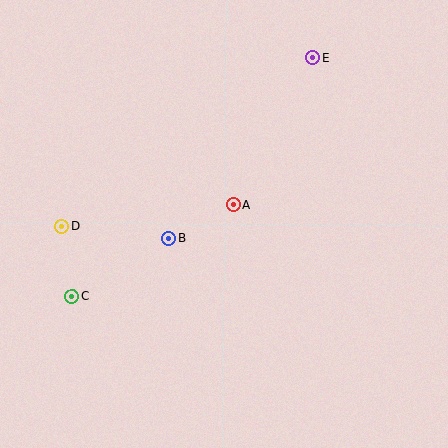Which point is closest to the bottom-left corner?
Point C is closest to the bottom-left corner.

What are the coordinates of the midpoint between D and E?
The midpoint between D and E is at (187, 142).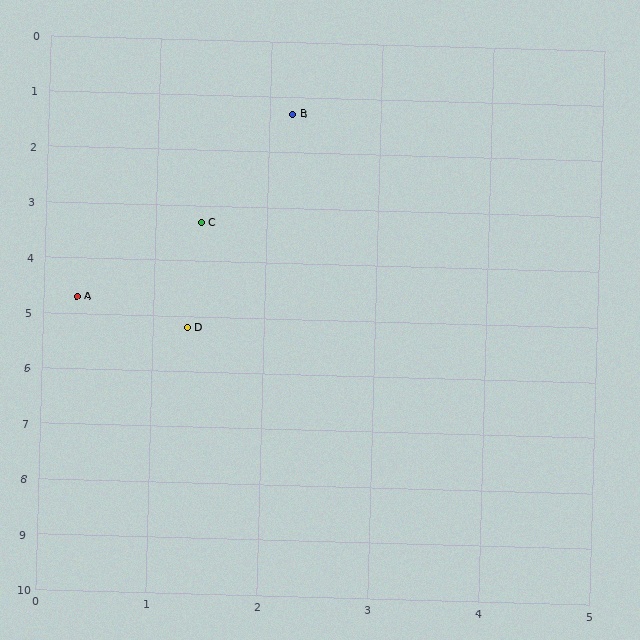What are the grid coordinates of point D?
Point D is at approximately (1.3, 5.2).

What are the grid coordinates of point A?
Point A is at approximately (0.3, 4.7).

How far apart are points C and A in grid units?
Points C and A are about 1.8 grid units apart.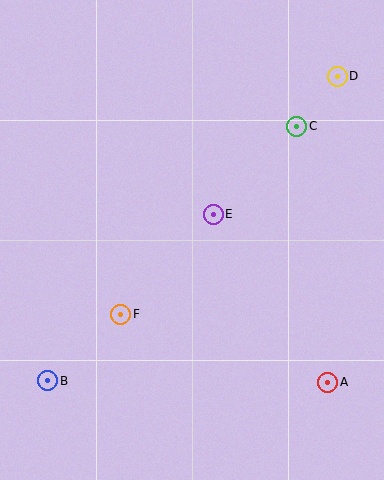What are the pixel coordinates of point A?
Point A is at (328, 382).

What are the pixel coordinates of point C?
Point C is at (297, 126).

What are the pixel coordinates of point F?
Point F is at (121, 314).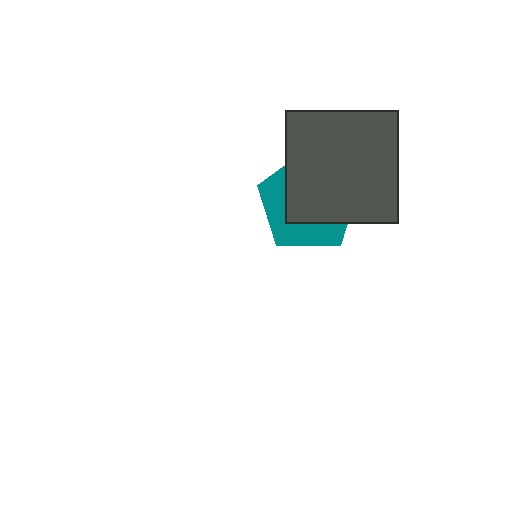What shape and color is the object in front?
The object in front is a dark gray square.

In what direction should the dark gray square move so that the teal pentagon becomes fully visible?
The dark gray square should move toward the upper-right. That is the shortest direction to clear the overlap and leave the teal pentagon fully visible.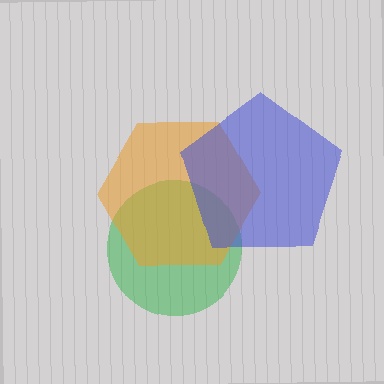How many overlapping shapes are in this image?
There are 3 overlapping shapes in the image.